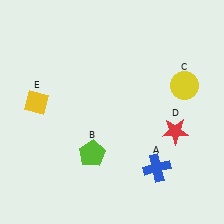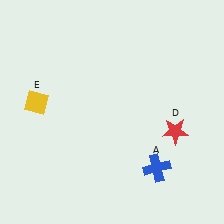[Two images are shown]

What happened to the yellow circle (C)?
The yellow circle (C) was removed in Image 2. It was in the top-right area of Image 1.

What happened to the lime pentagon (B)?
The lime pentagon (B) was removed in Image 2. It was in the bottom-left area of Image 1.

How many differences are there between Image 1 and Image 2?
There are 2 differences between the two images.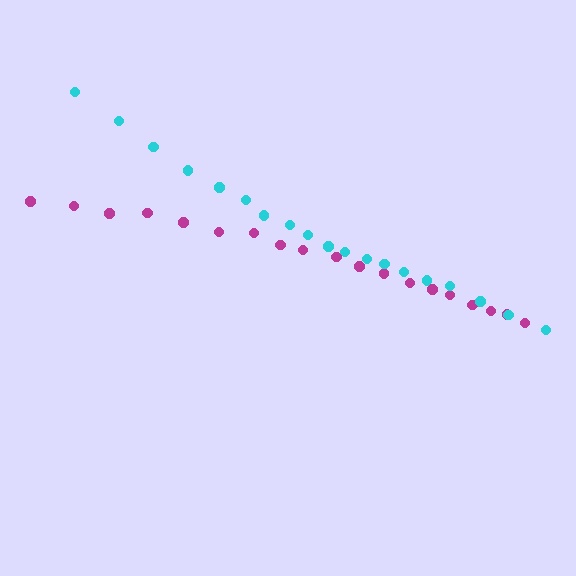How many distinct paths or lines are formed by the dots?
There are 2 distinct paths.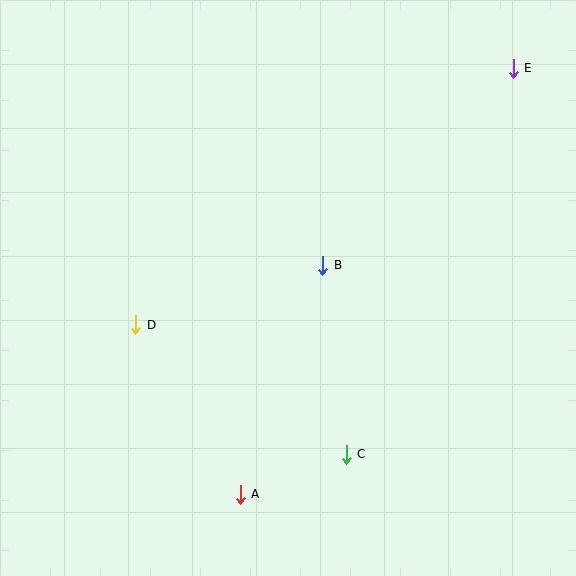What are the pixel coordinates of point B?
Point B is at (323, 265).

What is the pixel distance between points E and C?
The distance between E and C is 420 pixels.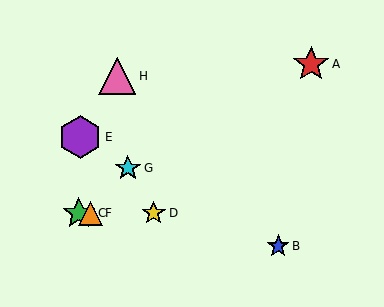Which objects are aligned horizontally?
Objects C, D, F are aligned horizontally.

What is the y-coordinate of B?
Object B is at y≈246.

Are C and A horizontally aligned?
No, C is at y≈213 and A is at y≈64.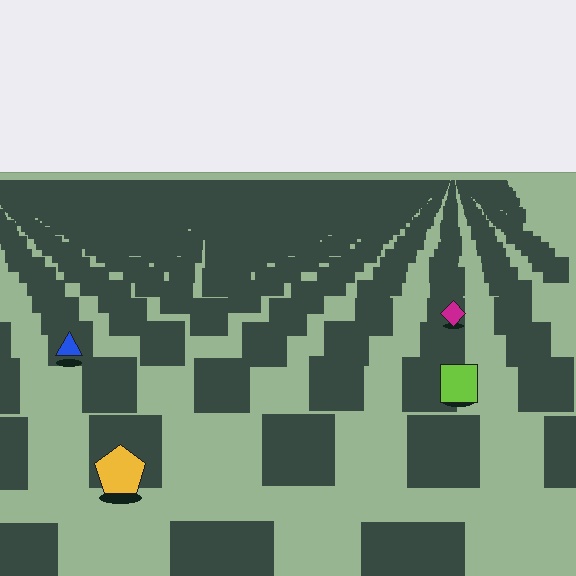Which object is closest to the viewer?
The yellow pentagon is closest. The texture marks near it are larger and more spread out.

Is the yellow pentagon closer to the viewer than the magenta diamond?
Yes. The yellow pentagon is closer — you can tell from the texture gradient: the ground texture is coarser near it.